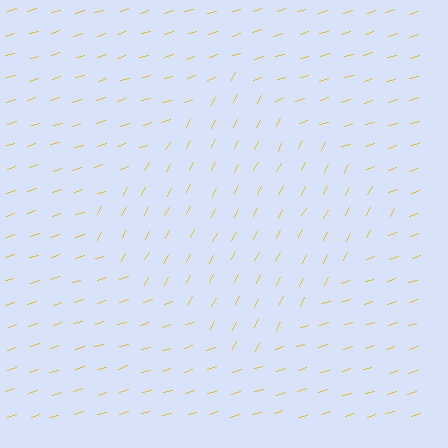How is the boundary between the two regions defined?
The boundary is defined purely by a change in line orientation (approximately 45 degrees difference). All lines are the same color and thickness.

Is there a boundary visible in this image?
Yes, there is a texture boundary formed by a change in line orientation.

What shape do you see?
I see a diamond.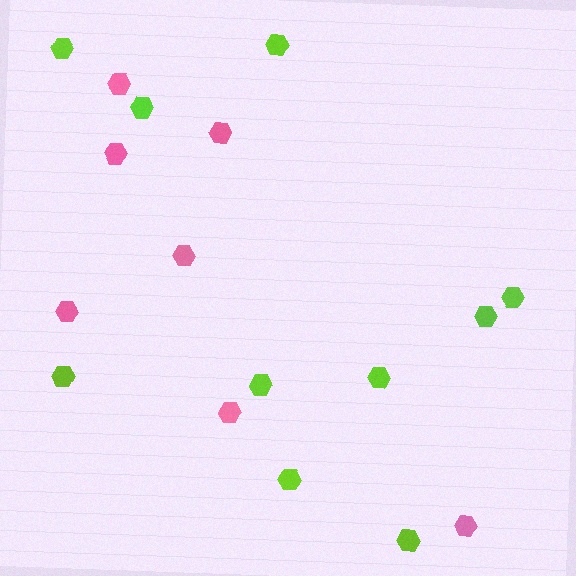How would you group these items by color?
There are 2 groups: one group of lime hexagons (10) and one group of pink hexagons (7).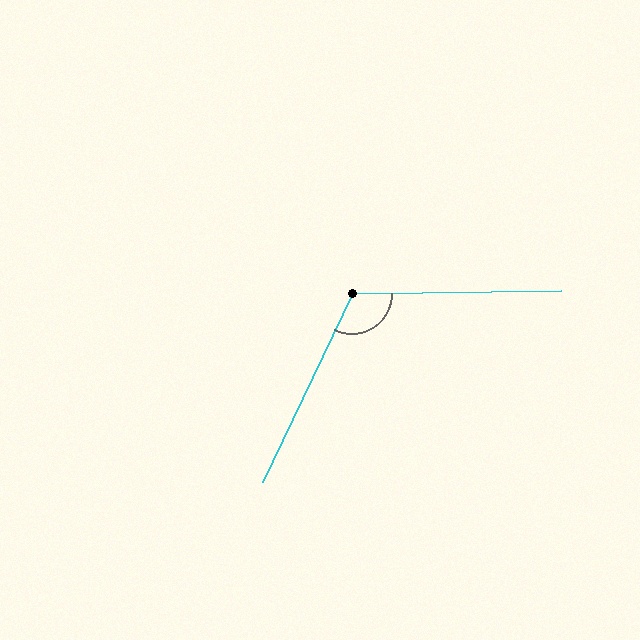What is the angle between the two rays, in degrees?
Approximately 116 degrees.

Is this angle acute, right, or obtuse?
It is obtuse.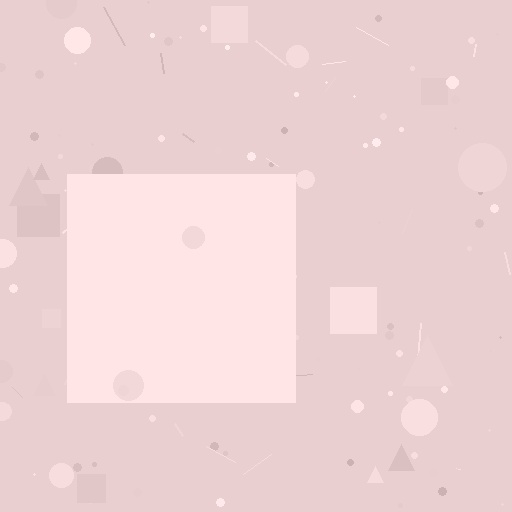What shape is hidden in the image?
A square is hidden in the image.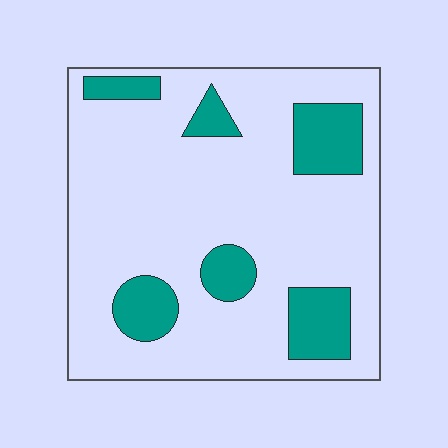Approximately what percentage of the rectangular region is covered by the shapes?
Approximately 20%.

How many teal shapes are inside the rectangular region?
6.